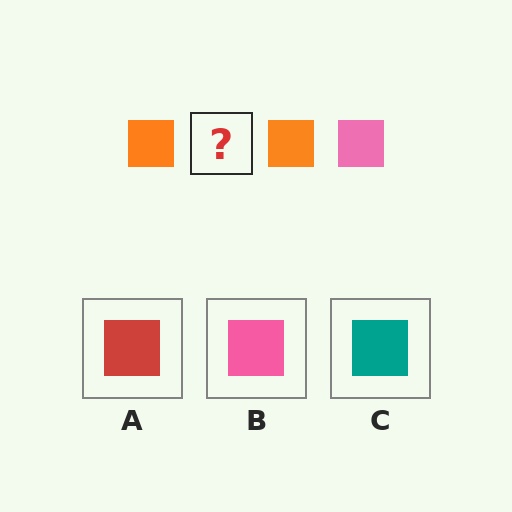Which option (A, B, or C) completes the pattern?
B.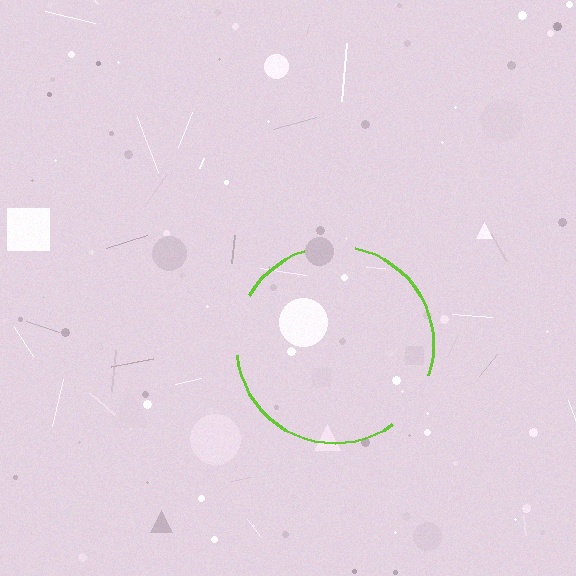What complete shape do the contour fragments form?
The contour fragments form a circle.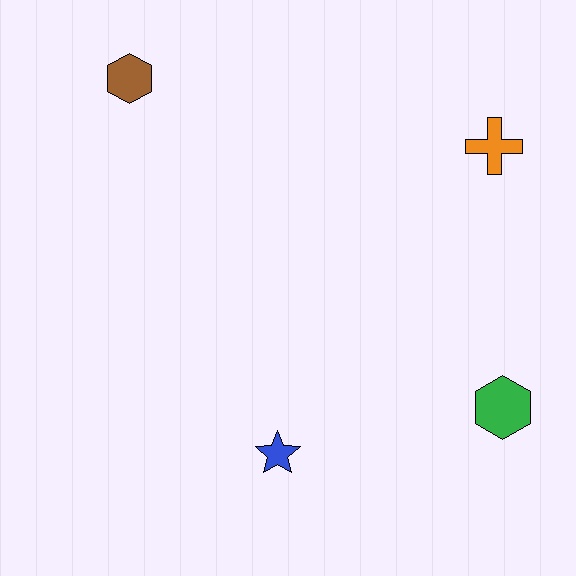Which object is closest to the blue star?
The green hexagon is closest to the blue star.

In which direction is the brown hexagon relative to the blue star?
The brown hexagon is above the blue star.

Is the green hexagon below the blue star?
No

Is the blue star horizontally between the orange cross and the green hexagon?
No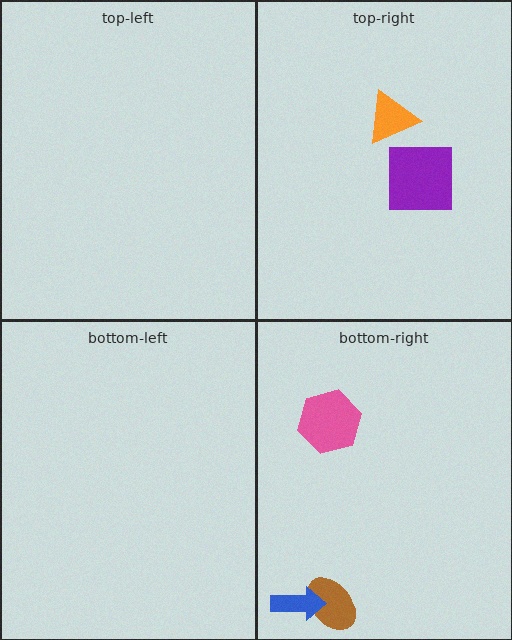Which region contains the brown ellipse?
The bottom-right region.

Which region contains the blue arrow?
The bottom-right region.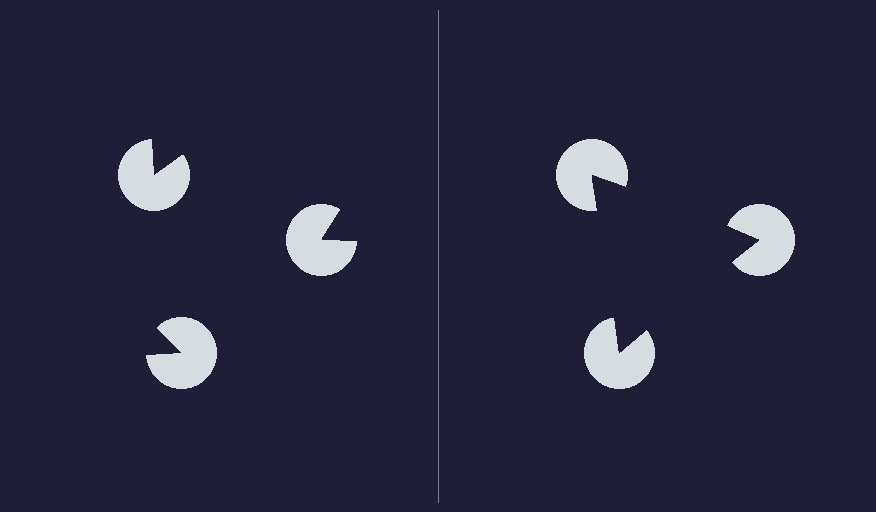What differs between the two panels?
The pac-man discs are positioned identically on both sides; only the wedge orientations differ. On the right they align to a triangle; on the left they are misaligned.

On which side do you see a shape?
An illusory triangle appears on the right side. On the left side the wedge cuts are rotated, so no coherent shape forms.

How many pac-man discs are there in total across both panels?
6 — 3 on each side.